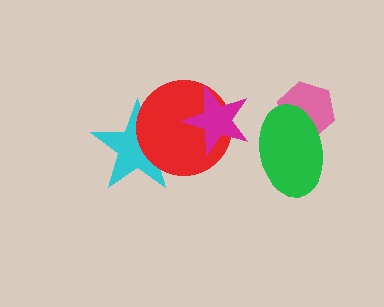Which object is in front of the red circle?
The magenta star is in front of the red circle.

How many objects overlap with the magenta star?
1 object overlaps with the magenta star.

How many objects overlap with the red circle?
2 objects overlap with the red circle.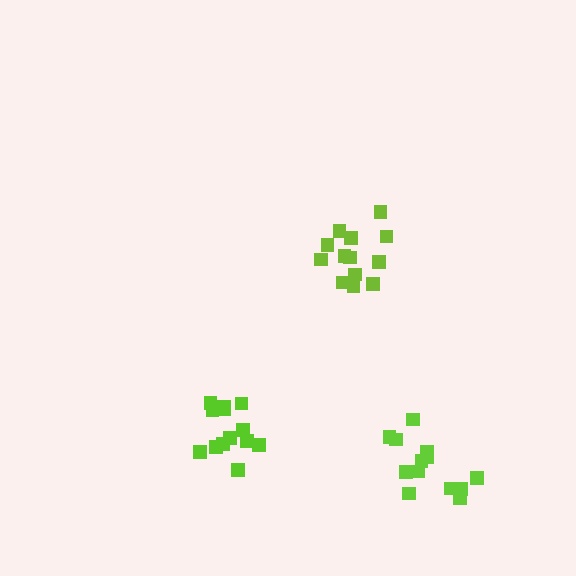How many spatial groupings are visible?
There are 3 spatial groupings.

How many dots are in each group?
Group 1: 13 dots, Group 2: 13 dots, Group 3: 13 dots (39 total).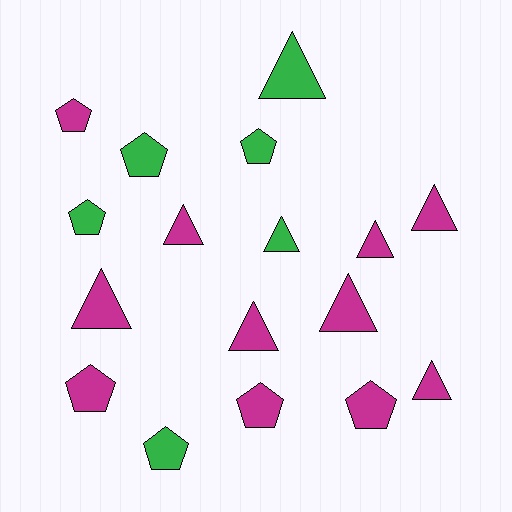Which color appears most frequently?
Magenta, with 11 objects.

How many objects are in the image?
There are 17 objects.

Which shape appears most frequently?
Triangle, with 9 objects.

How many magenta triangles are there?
There are 7 magenta triangles.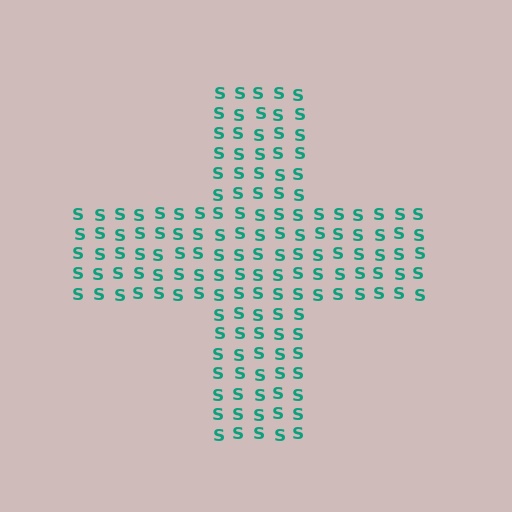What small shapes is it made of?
It is made of small letter S's.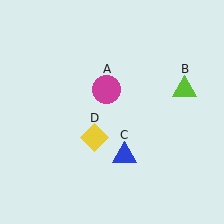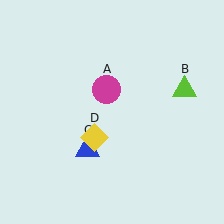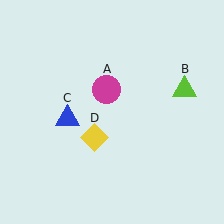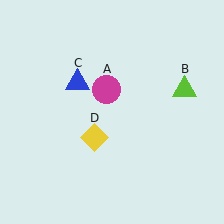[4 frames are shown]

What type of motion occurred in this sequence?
The blue triangle (object C) rotated clockwise around the center of the scene.